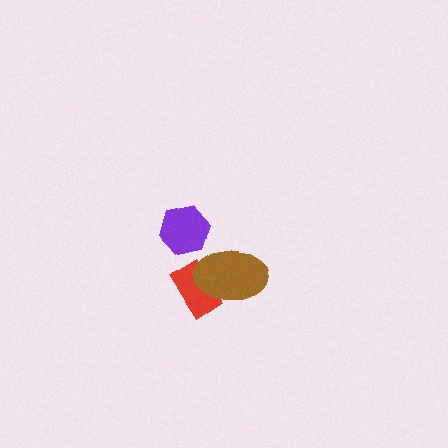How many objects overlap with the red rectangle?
1 object overlaps with the red rectangle.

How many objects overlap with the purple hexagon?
0 objects overlap with the purple hexagon.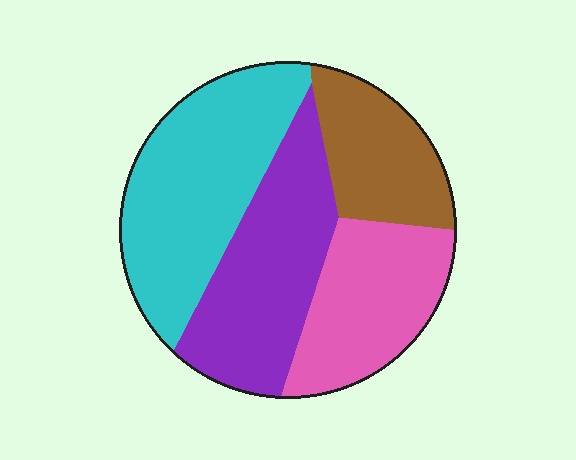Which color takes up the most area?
Cyan, at roughly 35%.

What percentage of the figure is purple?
Purple covers 28% of the figure.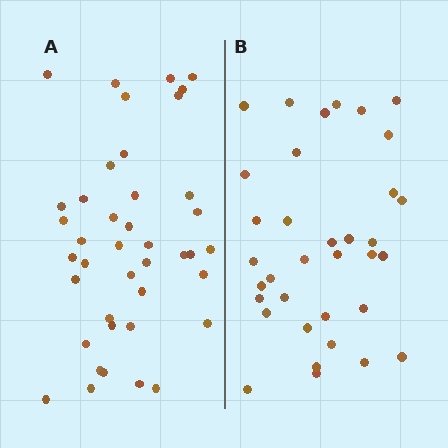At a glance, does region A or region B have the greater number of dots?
Region A (the left region) has more dots.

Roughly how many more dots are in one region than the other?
Region A has about 6 more dots than region B.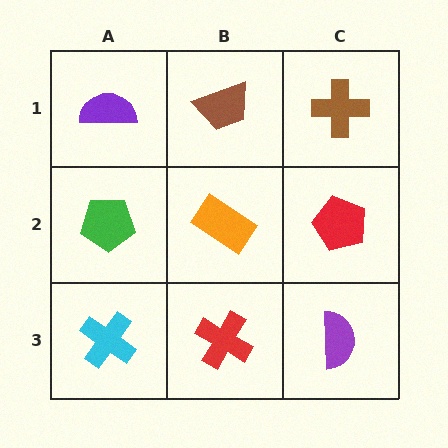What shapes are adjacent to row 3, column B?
An orange rectangle (row 2, column B), a cyan cross (row 3, column A), a purple semicircle (row 3, column C).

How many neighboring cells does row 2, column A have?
3.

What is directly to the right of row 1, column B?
A brown cross.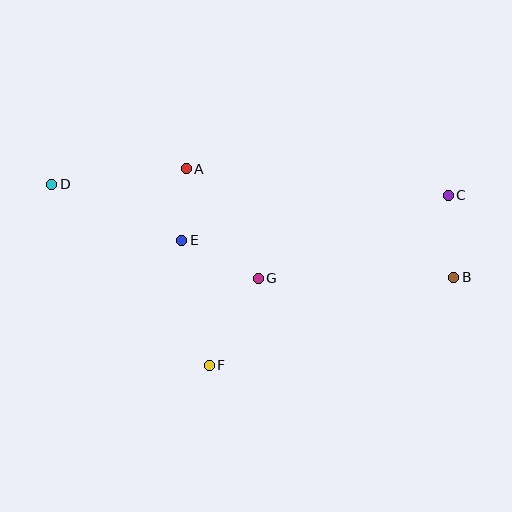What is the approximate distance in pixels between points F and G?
The distance between F and G is approximately 100 pixels.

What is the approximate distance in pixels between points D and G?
The distance between D and G is approximately 227 pixels.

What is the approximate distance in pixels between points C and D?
The distance between C and D is approximately 397 pixels.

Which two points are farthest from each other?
Points B and D are farthest from each other.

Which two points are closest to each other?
Points A and E are closest to each other.